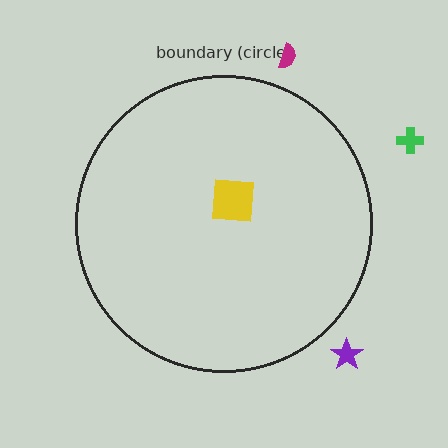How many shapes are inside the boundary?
1 inside, 3 outside.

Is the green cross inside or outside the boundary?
Outside.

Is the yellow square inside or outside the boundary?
Inside.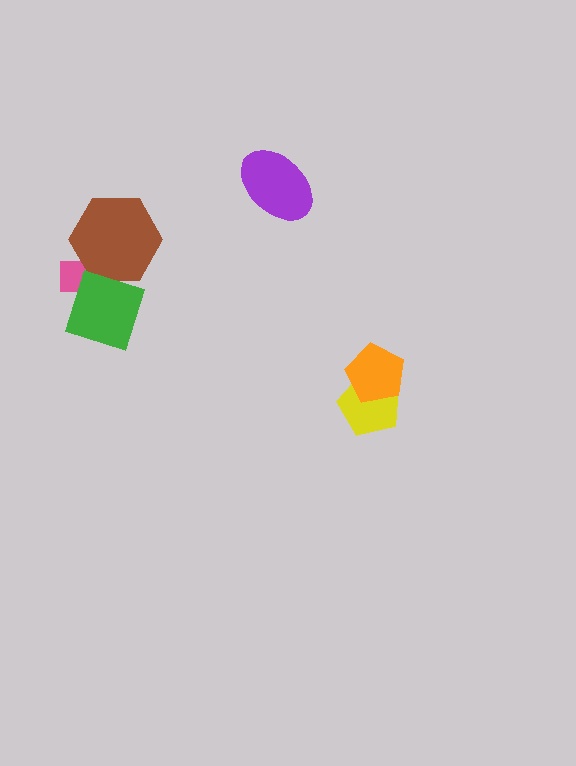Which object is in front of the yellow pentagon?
The orange pentagon is in front of the yellow pentagon.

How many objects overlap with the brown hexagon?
2 objects overlap with the brown hexagon.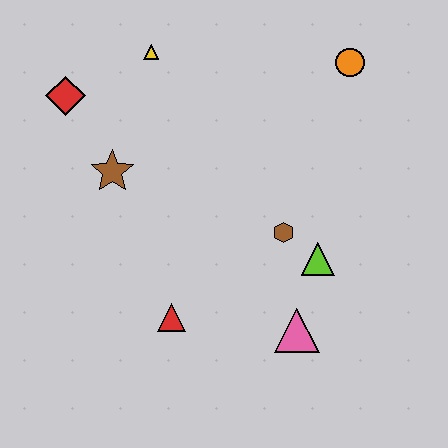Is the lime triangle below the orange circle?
Yes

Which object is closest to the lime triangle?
The brown hexagon is closest to the lime triangle.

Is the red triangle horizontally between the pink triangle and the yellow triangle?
Yes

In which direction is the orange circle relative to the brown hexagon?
The orange circle is above the brown hexagon.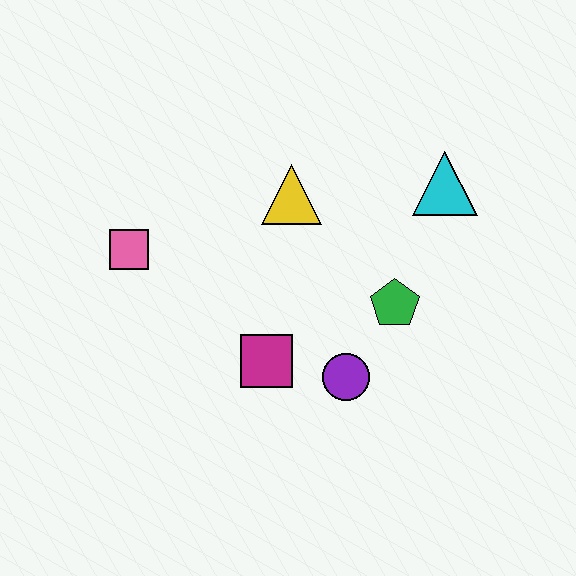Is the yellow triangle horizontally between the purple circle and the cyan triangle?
No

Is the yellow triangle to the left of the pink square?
No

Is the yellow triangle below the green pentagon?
No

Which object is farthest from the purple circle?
The pink square is farthest from the purple circle.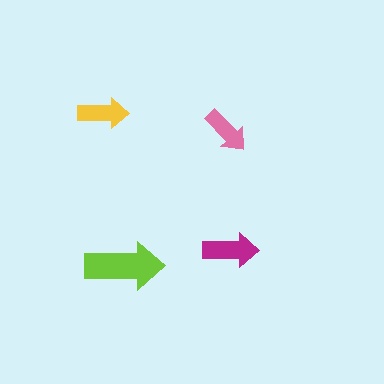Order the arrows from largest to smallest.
the lime one, the magenta one, the yellow one, the pink one.